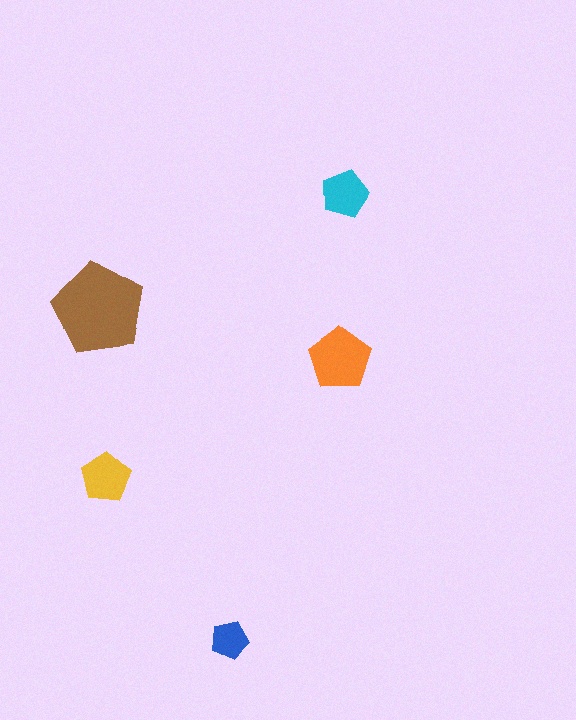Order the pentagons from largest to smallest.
the brown one, the orange one, the yellow one, the cyan one, the blue one.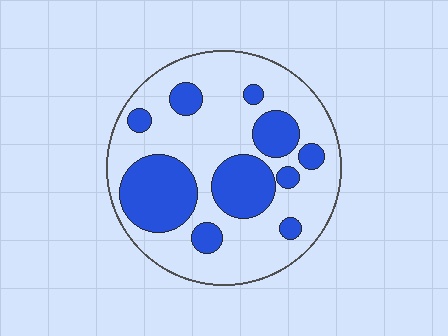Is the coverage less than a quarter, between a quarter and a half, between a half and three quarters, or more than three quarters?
Between a quarter and a half.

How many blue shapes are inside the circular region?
10.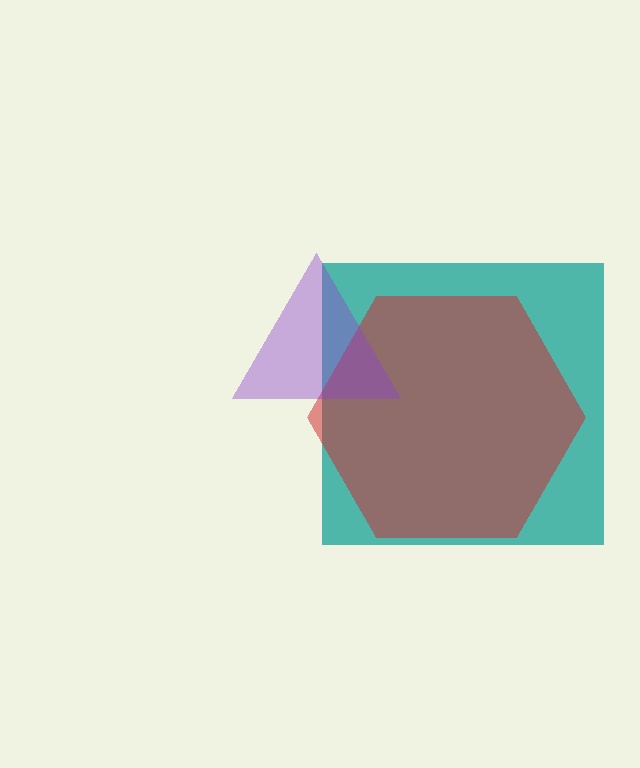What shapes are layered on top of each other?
The layered shapes are: a teal square, a red hexagon, a purple triangle.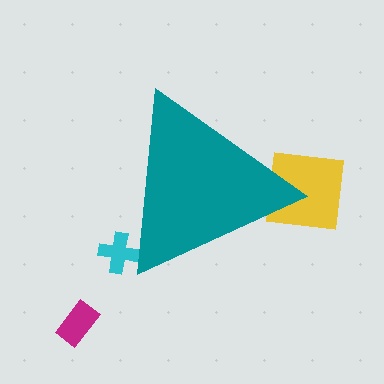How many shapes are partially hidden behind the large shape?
2 shapes are partially hidden.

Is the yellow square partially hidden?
Yes, the yellow square is partially hidden behind the teal triangle.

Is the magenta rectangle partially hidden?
No, the magenta rectangle is fully visible.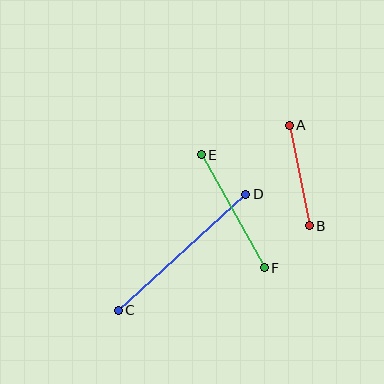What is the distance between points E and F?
The distance is approximately 130 pixels.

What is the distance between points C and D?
The distance is approximately 172 pixels.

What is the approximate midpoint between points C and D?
The midpoint is at approximately (182, 252) pixels.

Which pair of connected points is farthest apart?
Points C and D are farthest apart.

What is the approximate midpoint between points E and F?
The midpoint is at approximately (233, 211) pixels.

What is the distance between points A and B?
The distance is approximately 103 pixels.